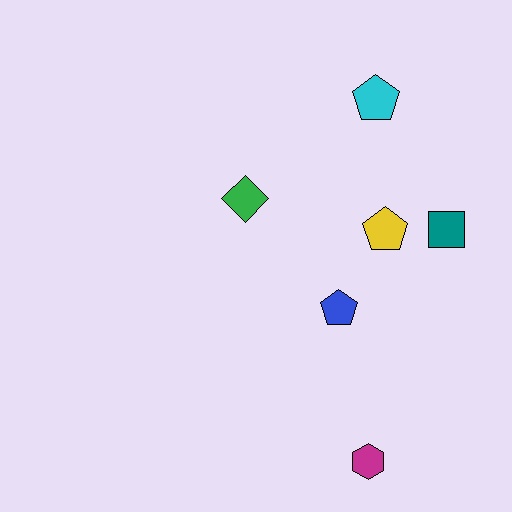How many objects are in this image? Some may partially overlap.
There are 6 objects.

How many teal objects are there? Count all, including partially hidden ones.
There is 1 teal object.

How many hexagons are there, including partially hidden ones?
There is 1 hexagon.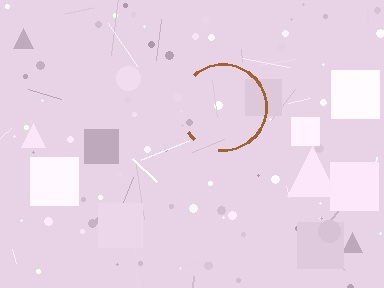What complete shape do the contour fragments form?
The contour fragments form a circle.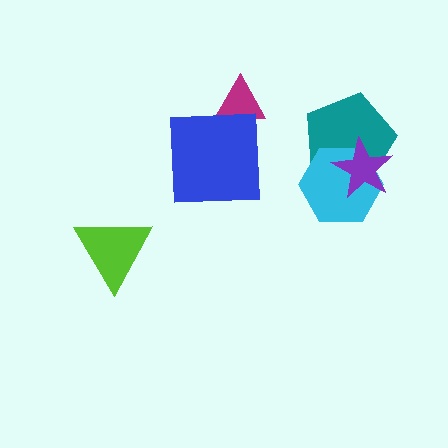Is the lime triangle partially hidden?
No, no other shape covers it.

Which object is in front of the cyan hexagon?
The purple star is in front of the cyan hexagon.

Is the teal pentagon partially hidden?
Yes, it is partially covered by another shape.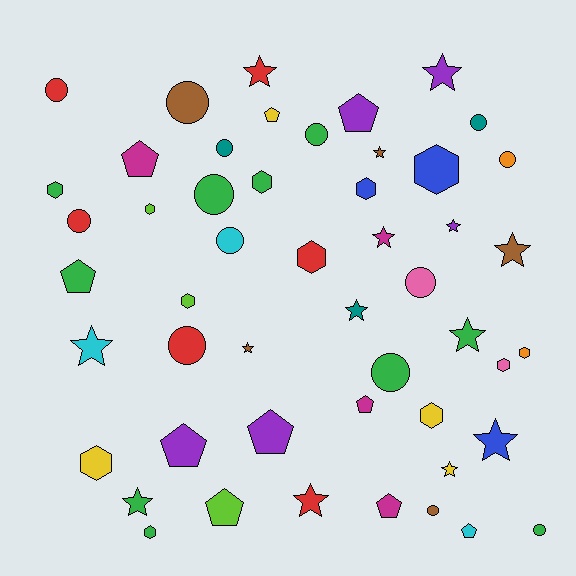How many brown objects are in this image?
There are 5 brown objects.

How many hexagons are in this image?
There are 12 hexagons.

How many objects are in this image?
There are 50 objects.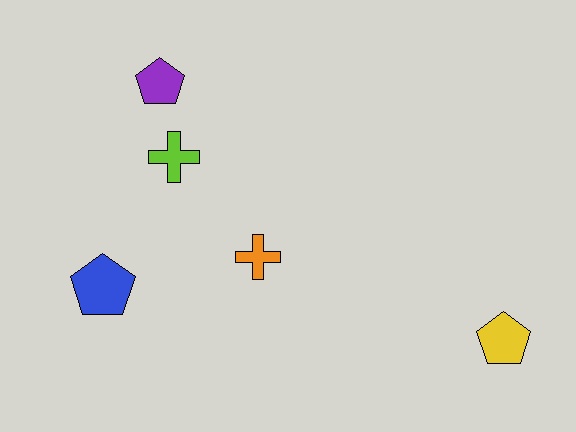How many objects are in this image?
There are 5 objects.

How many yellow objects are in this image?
There is 1 yellow object.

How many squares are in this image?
There are no squares.